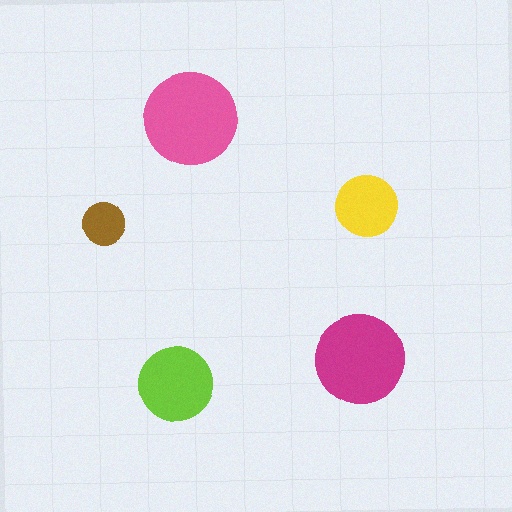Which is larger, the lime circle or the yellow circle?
The lime one.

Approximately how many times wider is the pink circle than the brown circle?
About 2 times wider.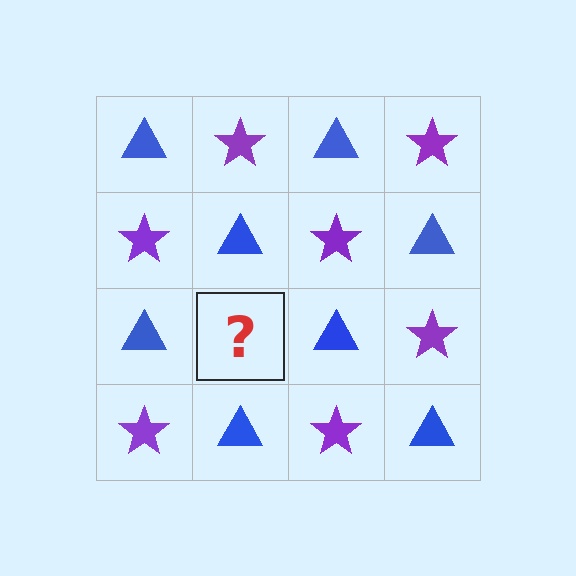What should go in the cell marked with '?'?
The missing cell should contain a purple star.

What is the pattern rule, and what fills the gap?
The rule is that it alternates blue triangle and purple star in a checkerboard pattern. The gap should be filled with a purple star.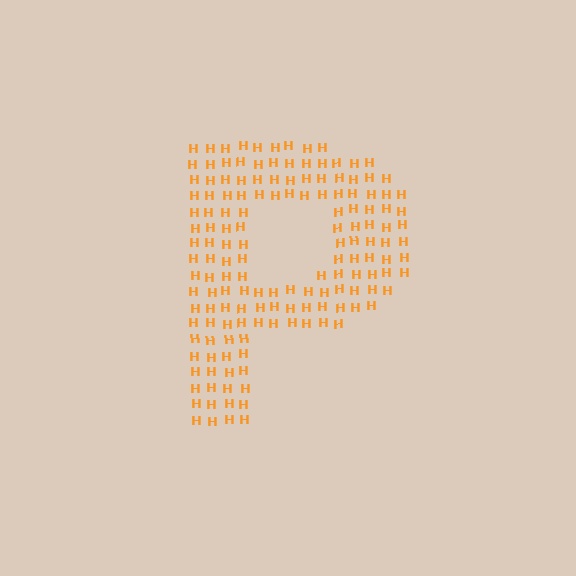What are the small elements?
The small elements are letter H's.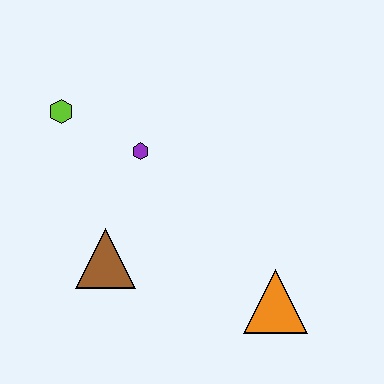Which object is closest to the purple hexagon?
The lime hexagon is closest to the purple hexagon.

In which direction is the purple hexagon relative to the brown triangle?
The purple hexagon is above the brown triangle.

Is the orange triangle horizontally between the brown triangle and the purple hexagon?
No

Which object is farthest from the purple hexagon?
The orange triangle is farthest from the purple hexagon.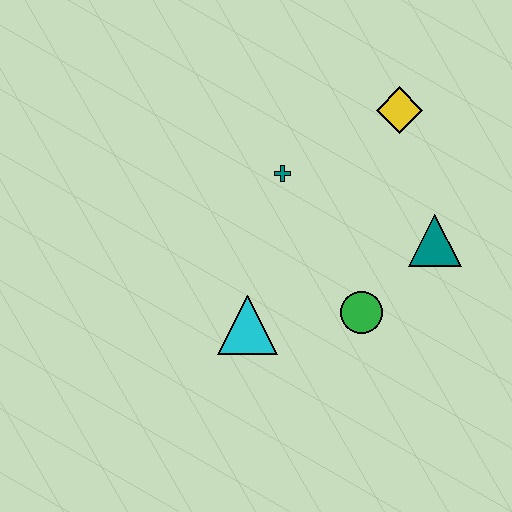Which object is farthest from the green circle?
The yellow diamond is farthest from the green circle.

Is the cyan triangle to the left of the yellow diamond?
Yes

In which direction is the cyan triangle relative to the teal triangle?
The cyan triangle is to the left of the teal triangle.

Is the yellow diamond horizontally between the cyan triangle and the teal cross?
No